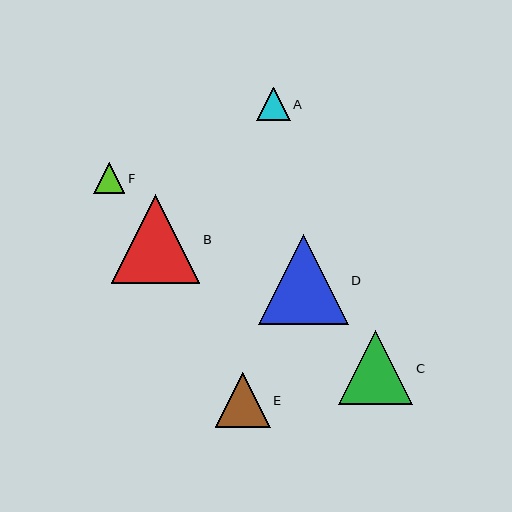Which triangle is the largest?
Triangle D is the largest with a size of approximately 90 pixels.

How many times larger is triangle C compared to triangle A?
Triangle C is approximately 2.2 times the size of triangle A.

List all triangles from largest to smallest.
From largest to smallest: D, B, C, E, A, F.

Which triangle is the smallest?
Triangle F is the smallest with a size of approximately 31 pixels.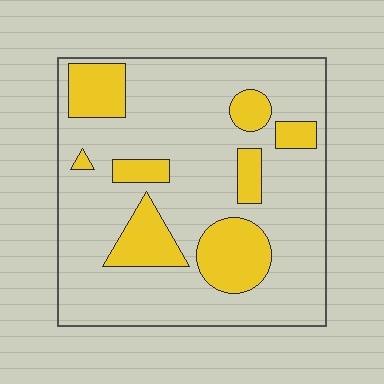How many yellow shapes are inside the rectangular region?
8.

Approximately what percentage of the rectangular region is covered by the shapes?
Approximately 25%.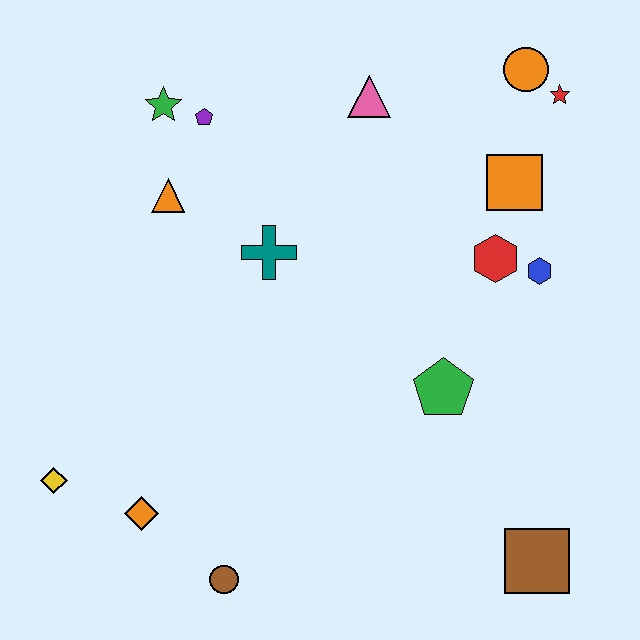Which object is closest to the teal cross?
The orange triangle is closest to the teal cross.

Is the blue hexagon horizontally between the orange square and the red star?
Yes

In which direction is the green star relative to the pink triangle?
The green star is to the left of the pink triangle.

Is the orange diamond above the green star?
No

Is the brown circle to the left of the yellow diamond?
No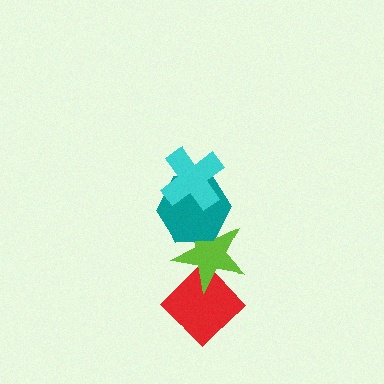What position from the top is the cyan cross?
The cyan cross is 1st from the top.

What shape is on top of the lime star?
The teal hexagon is on top of the lime star.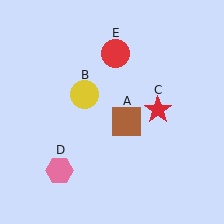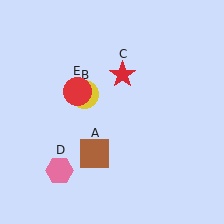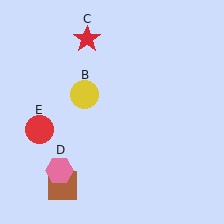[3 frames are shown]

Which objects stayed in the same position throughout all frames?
Yellow circle (object B) and pink hexagon (object D) remained stationary.